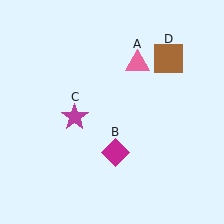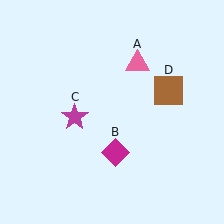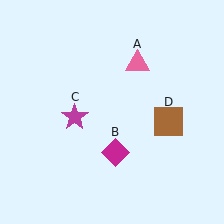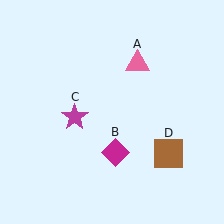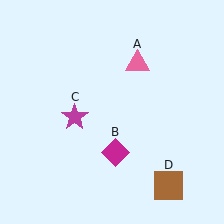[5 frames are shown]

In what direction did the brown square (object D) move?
The brown square (object D) moved down.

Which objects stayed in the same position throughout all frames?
Pink triangle (object A) and magenta diamond (object B) and magenta star (object C) remained stationary.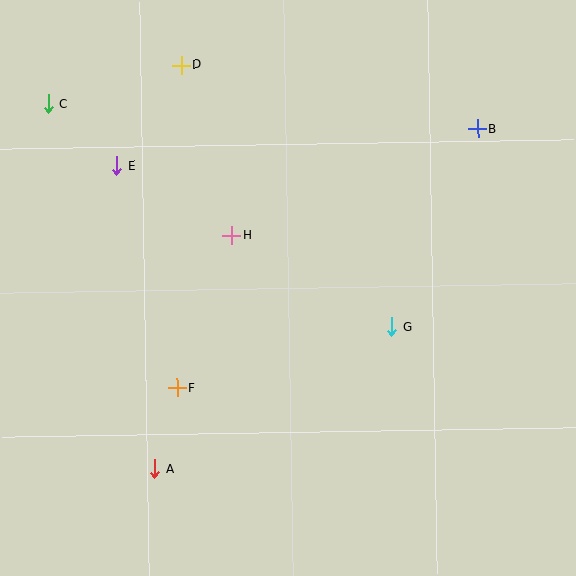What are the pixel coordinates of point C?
Point C is at (48, 104).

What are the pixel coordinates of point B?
Point B is at (478, 129).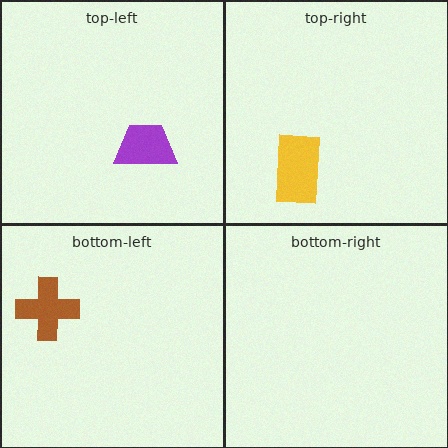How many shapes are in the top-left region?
1.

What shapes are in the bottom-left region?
The brown cross.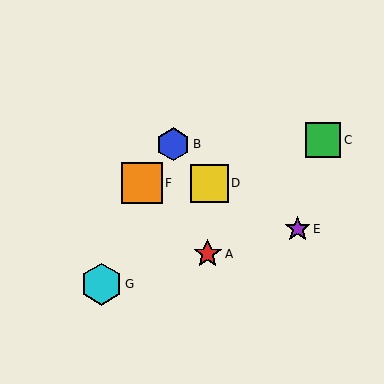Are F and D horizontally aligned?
Yes, both are at y≈183.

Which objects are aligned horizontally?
Objects D, F are aligned horizontally.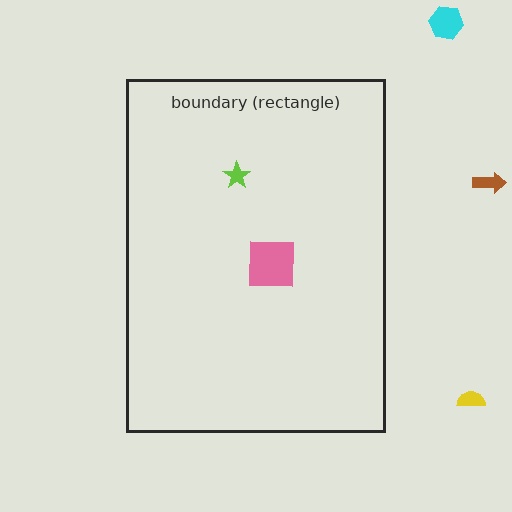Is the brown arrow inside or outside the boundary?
Outside.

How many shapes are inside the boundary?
2 inside, 3 outside.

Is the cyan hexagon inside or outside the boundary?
Outside.